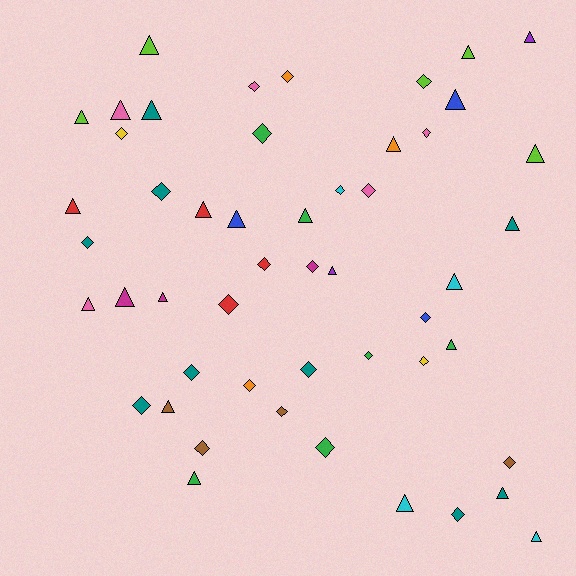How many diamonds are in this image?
There are 25 diamonds.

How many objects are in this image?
There are 50 objects.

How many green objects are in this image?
There are 6 green objects.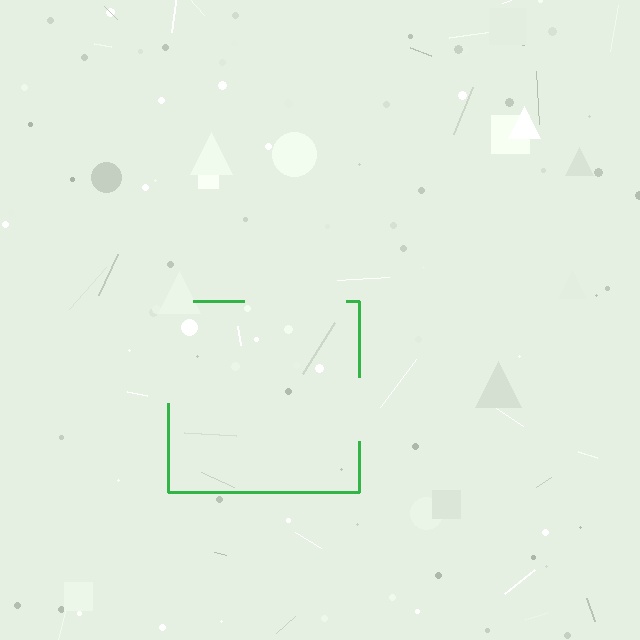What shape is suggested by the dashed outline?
The dashed outline suggests a square.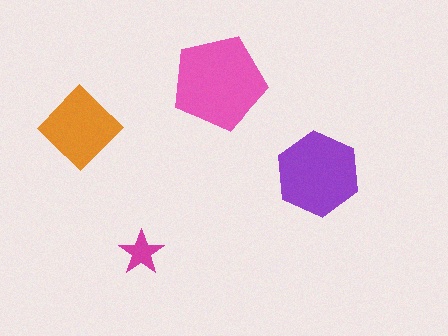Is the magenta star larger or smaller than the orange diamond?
Smaller.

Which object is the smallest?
The magenta star.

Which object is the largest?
The pink pentagon.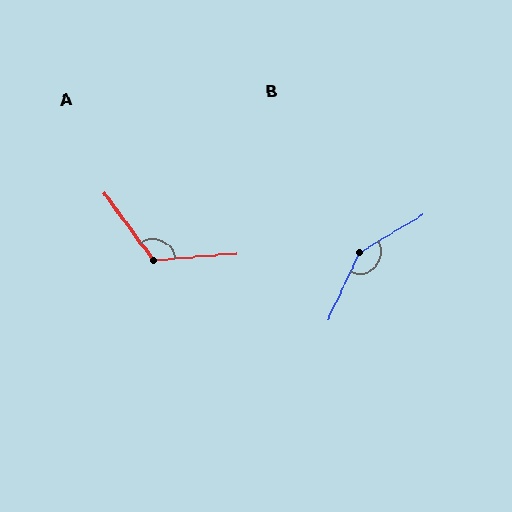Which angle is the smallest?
A, at approximately 122 degrees.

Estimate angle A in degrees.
Approximately 122 degrees.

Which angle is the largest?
B, at approximately 146 degrees.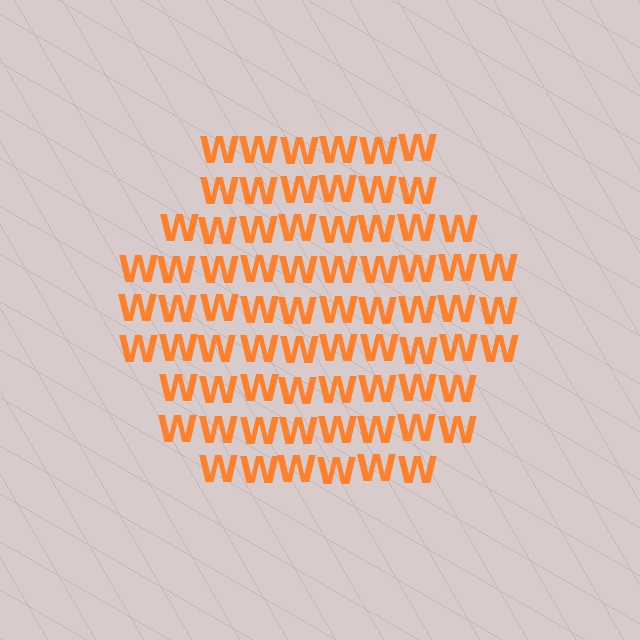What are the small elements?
The small elements are letter W's.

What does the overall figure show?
The overall figure shows a hexagon.